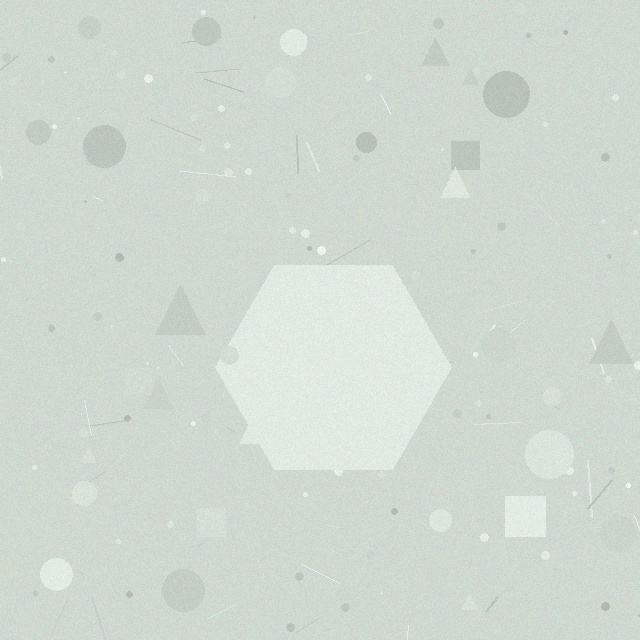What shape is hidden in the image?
A hexagon is hidden in the image.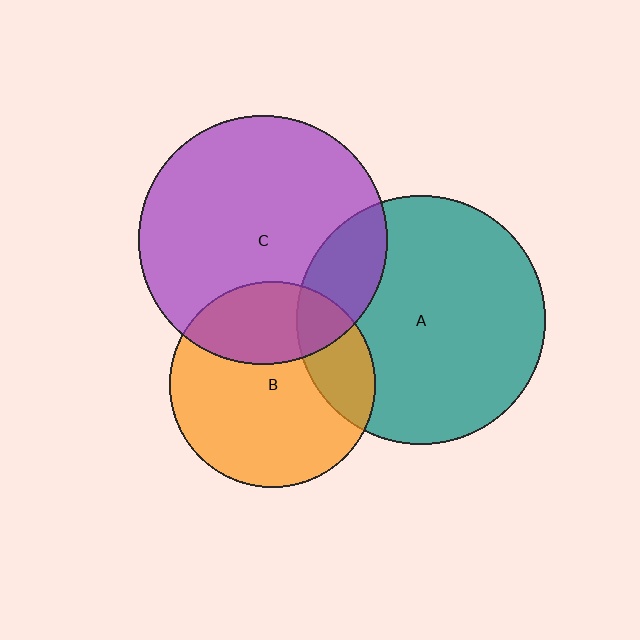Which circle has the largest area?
Circle C (purple).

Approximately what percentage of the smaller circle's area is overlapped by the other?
Approximately 30%.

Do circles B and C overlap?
Yes.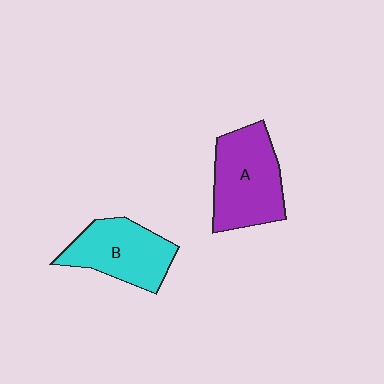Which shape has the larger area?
Shape A (purple).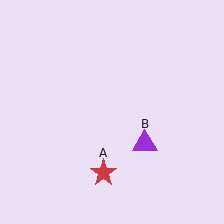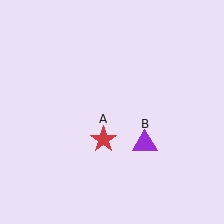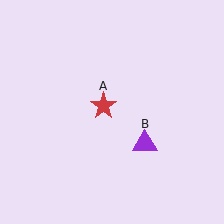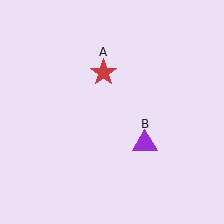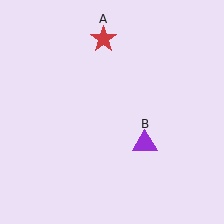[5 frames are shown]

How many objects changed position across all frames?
1 object changed position: red star (object A).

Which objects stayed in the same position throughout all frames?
Purple triangle (object B) remained stationary.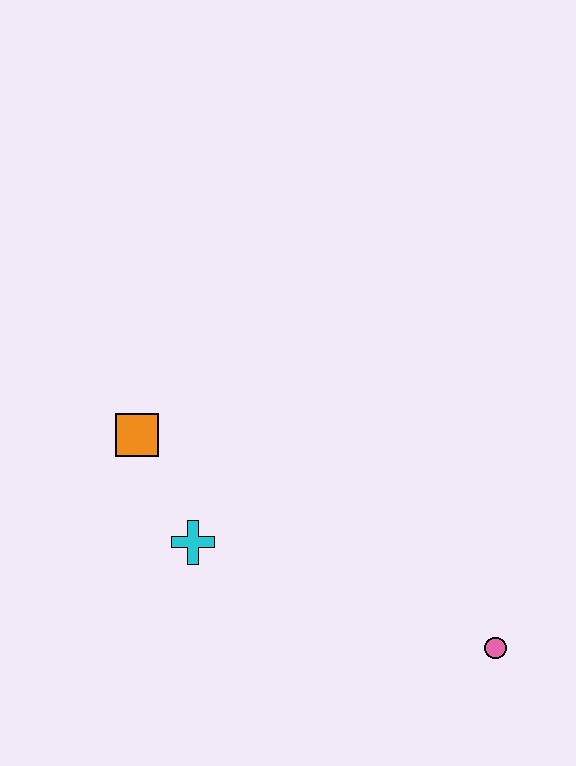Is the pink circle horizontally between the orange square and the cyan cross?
No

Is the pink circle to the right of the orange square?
Yes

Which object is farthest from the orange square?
The pink circle is farthest from the orange square.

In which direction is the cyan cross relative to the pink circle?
The cyan cross is to the left of the pink circle.